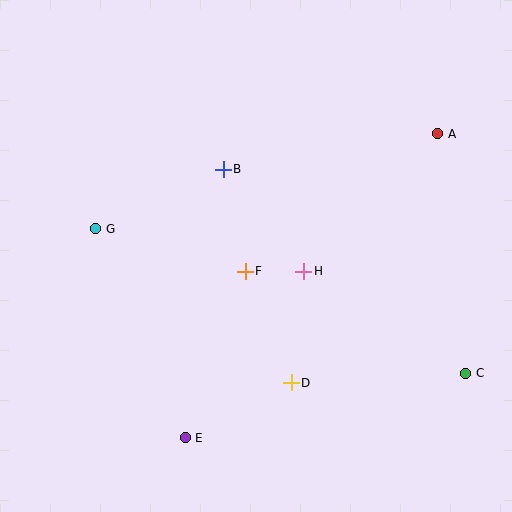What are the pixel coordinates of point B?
Point B is at (223, 169).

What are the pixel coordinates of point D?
Point D is at (291, 383).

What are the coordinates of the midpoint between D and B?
The midpoint between D and B is at (257, 276).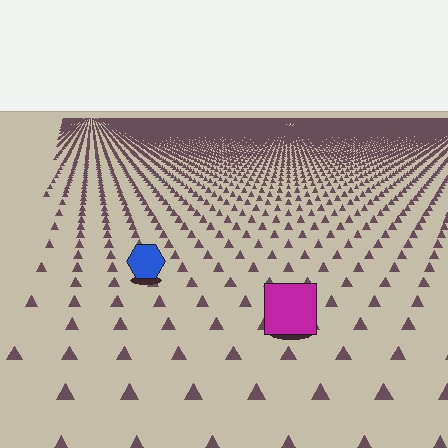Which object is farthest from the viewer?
The blue hexagon is farthest from the viewer. It appears smaller and the ground texture around it is denser.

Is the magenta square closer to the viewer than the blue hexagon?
Yes. The magenta square is closer — you can tell from the texture gradient: the ground texture is coarser near it.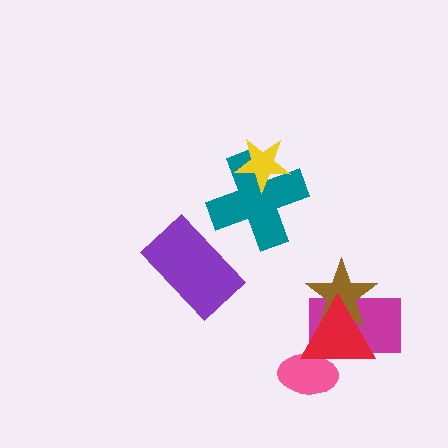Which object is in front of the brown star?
The red triangle is in front of the brown star.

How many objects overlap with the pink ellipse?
2 objects overlap with the pink ellipse.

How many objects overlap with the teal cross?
1 object overlaps with the teal cross.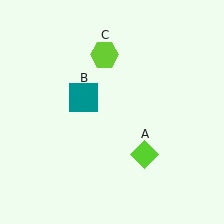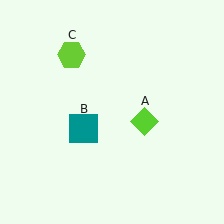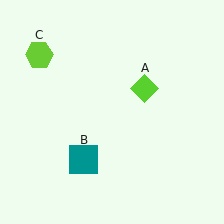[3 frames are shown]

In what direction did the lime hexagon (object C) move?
The lime hexagon (object C) moved left.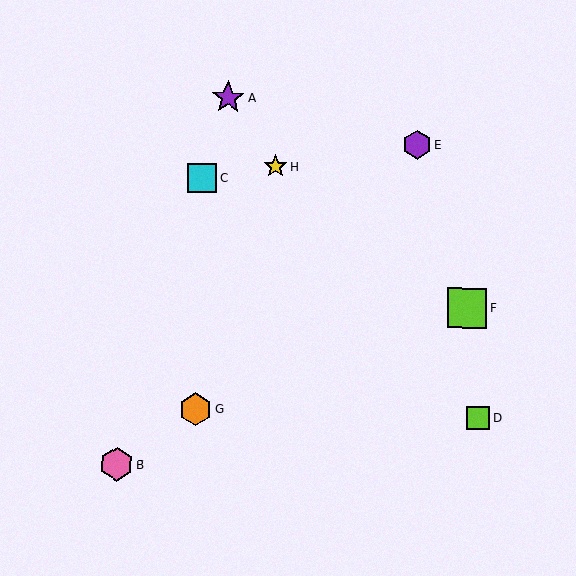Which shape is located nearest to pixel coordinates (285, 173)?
The yellow star (labeled H) at (276, 166) is nearest to that location.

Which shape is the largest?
The lime square (labeled F) is the largest.